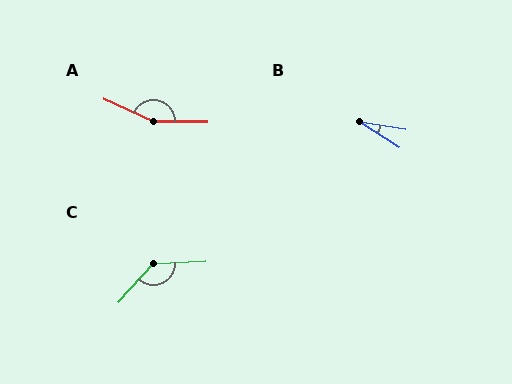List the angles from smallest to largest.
B (24°), C (135°), A (156°).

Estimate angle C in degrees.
Approximately 135 degrees.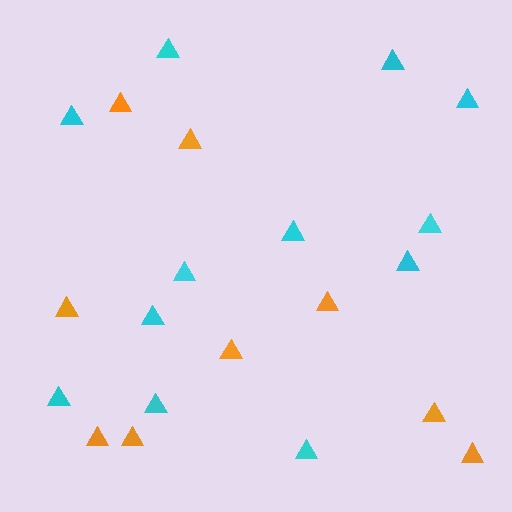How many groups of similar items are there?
There are 2 groups: one group of orange triangles (9) and one group of cyan triangles (12).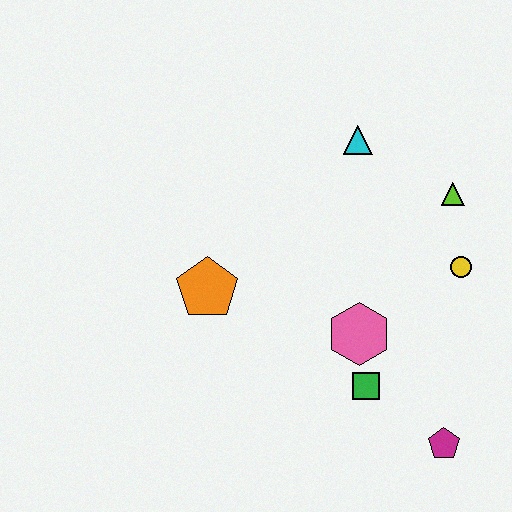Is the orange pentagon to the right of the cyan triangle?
No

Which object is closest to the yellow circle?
The lime triangle is closest to the yellow circle.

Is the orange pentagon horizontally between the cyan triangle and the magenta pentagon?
No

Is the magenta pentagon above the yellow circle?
No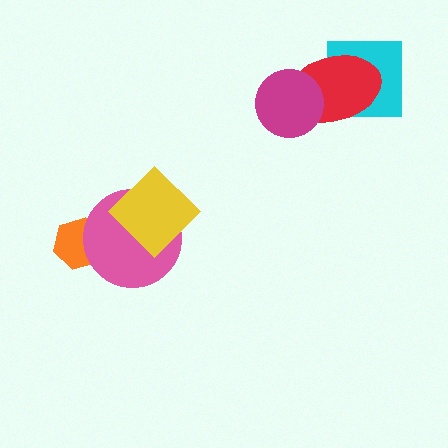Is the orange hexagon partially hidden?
Yes, it is partially covered by another shape.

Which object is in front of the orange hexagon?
The pink circle is in front of the orange hexagon.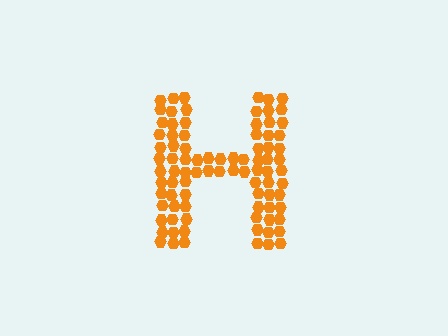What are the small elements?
The small elements are hexagons.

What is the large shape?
The large shape is the letter H.